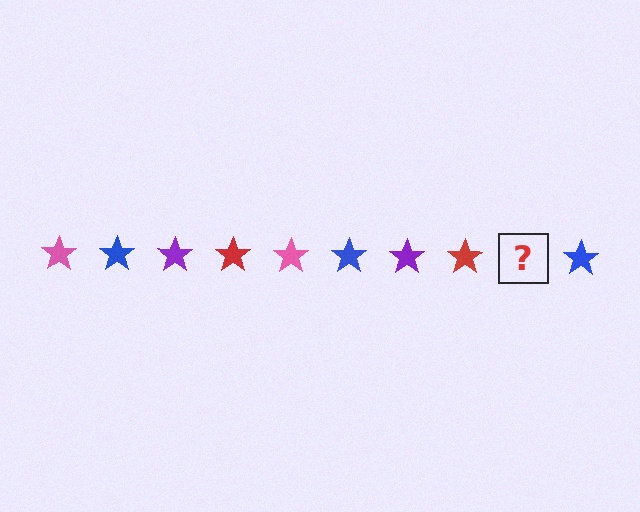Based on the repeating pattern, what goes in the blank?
The blank should be a pink star.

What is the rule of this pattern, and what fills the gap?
The rule is that the pattern cycles through pink, blue, purple, red stars. The gap should be filled with a pink star.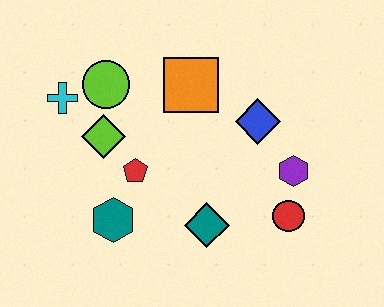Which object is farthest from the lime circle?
The red circle is farthest from the lime circle.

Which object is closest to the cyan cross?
The lime circle is closest to the cyan cross.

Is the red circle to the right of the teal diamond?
Yes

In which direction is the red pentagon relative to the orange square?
The red pentagon is below the orange square.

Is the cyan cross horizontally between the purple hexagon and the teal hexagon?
No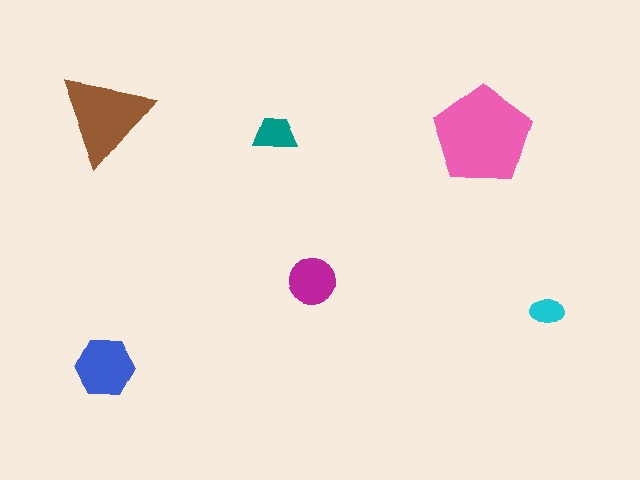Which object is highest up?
The brown triangle is topmost.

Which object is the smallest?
The cyan ellipse.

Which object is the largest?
The pink pentagon.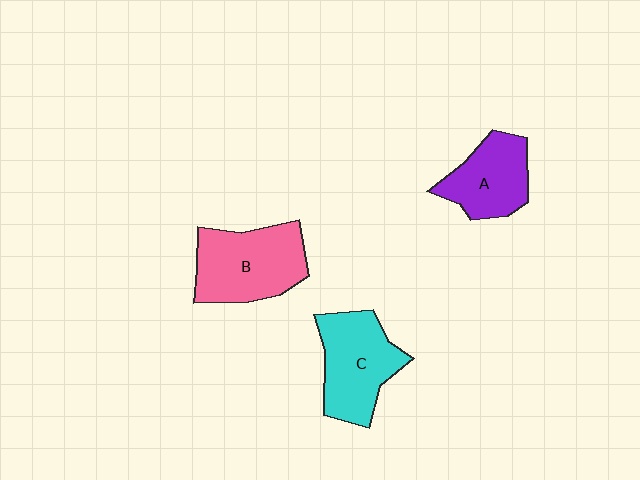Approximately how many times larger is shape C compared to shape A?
Approximately 1.2 times.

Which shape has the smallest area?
Shape A (purple).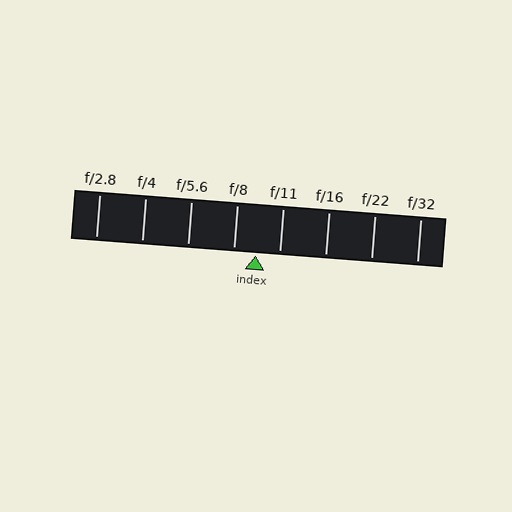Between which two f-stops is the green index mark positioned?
The index mark is between f/8 and f/11.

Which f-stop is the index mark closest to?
The index mark is closest to f/8.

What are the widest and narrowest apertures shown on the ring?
The widest aperture shown is f/2.8 and the narrowest is f/32.